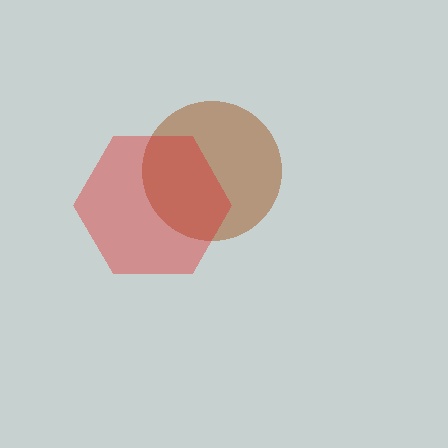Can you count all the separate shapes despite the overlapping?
Yes, there are 2 separate shapes.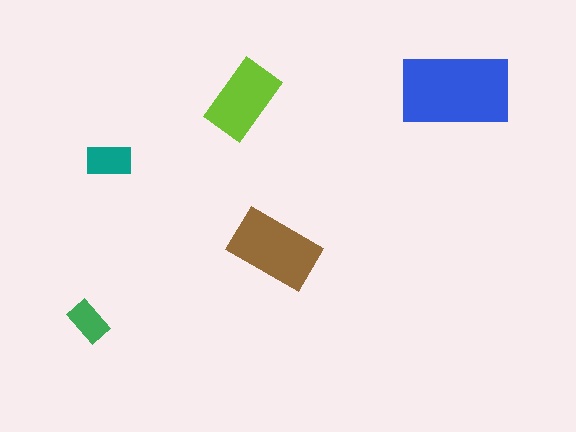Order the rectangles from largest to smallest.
the blue one, the brown one, the lime one, the teal one, the green one.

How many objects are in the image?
There are 5 objects in the image.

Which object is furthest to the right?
The blue rectangle is rightmost.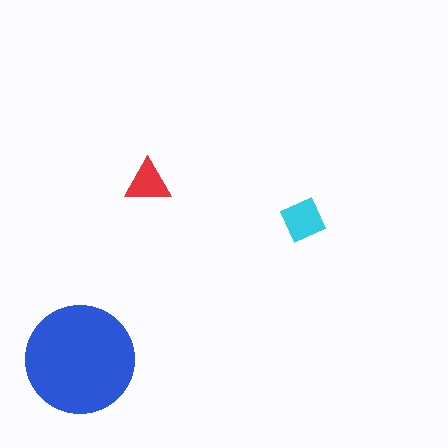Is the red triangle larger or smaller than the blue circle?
Smaller.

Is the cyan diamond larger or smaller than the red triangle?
Larger.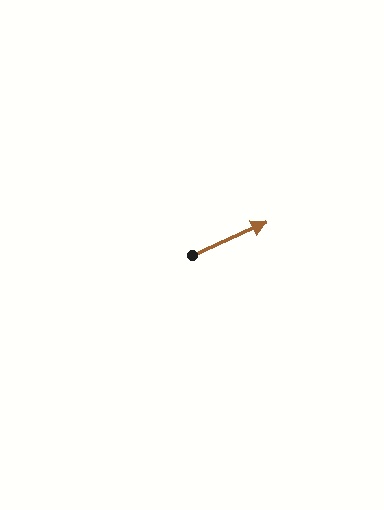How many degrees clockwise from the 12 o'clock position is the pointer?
Approximately 66 degrees.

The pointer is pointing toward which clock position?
Roughly 2 o'clock.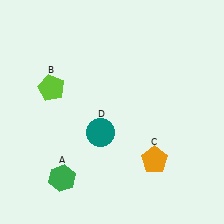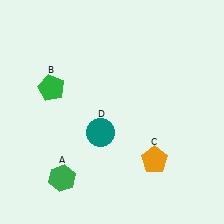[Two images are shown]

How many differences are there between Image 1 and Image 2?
There is 1 difference between the two images.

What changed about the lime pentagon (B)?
In Image 1, B is lime. In Image 2, it changed to green.